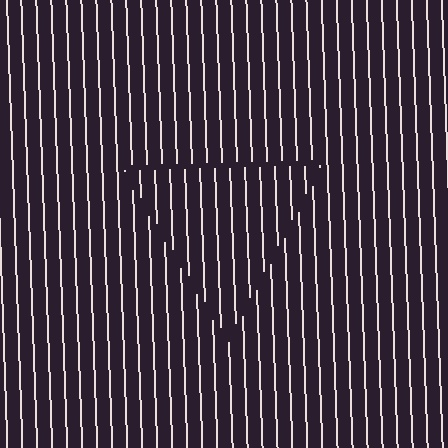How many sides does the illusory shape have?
3 sides — the line-ends trace a triangle.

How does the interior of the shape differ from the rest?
The interior of the shape contains the same grating, shifted by half a period — the contour is defined by the phase discontinuity where line-ends from the inner and outer gratings abut.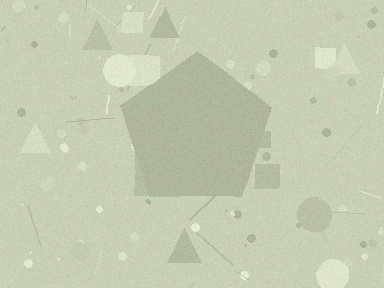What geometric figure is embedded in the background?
A pentagon is embedded in the background.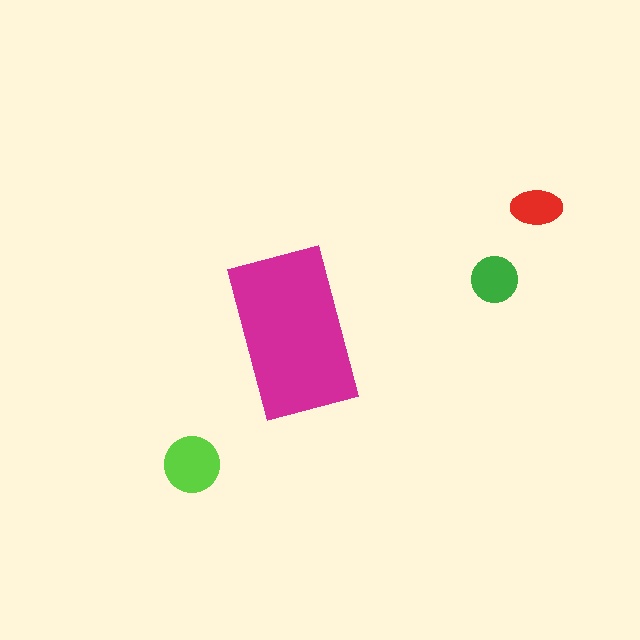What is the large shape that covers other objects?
A magenta rectangle.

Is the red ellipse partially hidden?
No, the red ellipse is fully visible.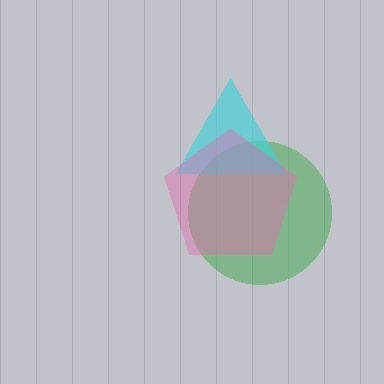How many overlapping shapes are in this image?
There are 3 overlapping shapes in the image.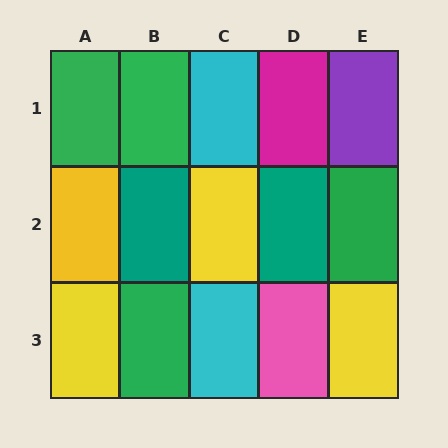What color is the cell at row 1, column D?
Magenta.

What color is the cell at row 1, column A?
Green.